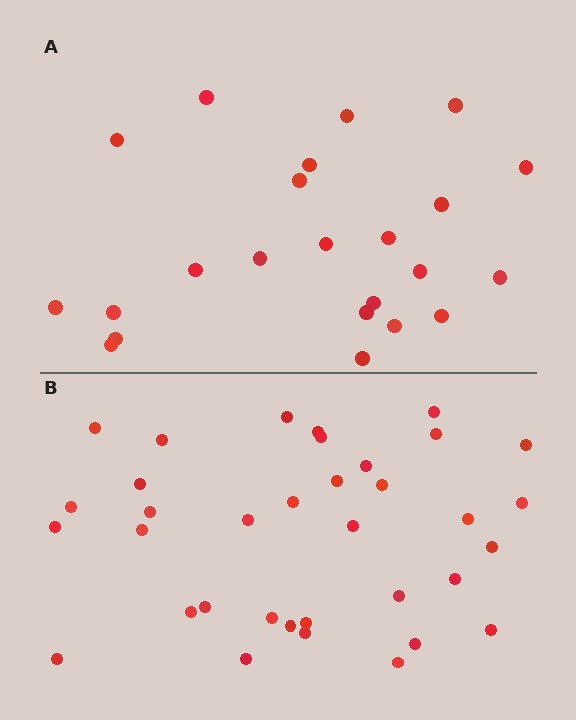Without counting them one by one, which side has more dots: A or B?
Region B (the bottom region) has more dots.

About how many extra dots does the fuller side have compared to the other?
Region B has roughly 12 or so more dots than region A.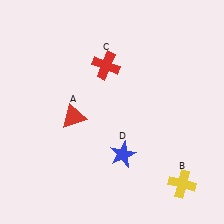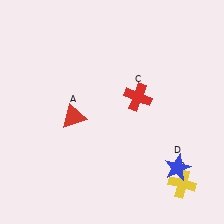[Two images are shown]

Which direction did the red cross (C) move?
The red cross (C) moved right.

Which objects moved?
The objects that moved are: the red cross (C), the blue star (D).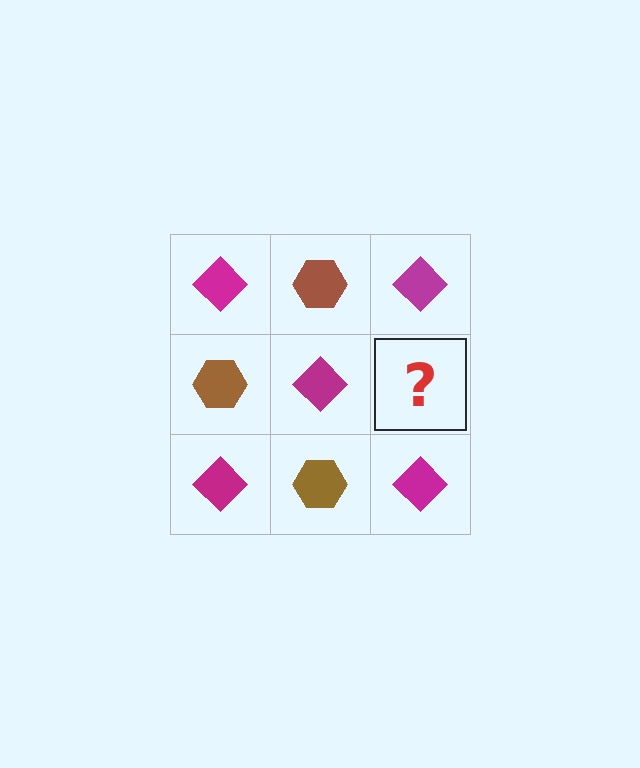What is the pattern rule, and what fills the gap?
The rule is that it alternates magenta diamond and brown hexagon in a checkerboard pattern. The gap should be filled with a brown hexagon.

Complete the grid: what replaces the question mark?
The question mark should be replaced with a brown hexagon.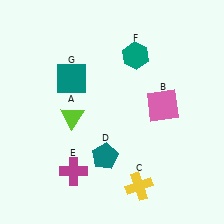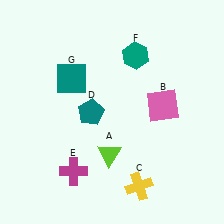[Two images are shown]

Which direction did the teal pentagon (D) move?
The teal pentagon (D) moved up.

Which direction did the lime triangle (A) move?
The lime triangle (A) moved right.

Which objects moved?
The objects that moved are: the lime triangle (A), the teal pentagon (D).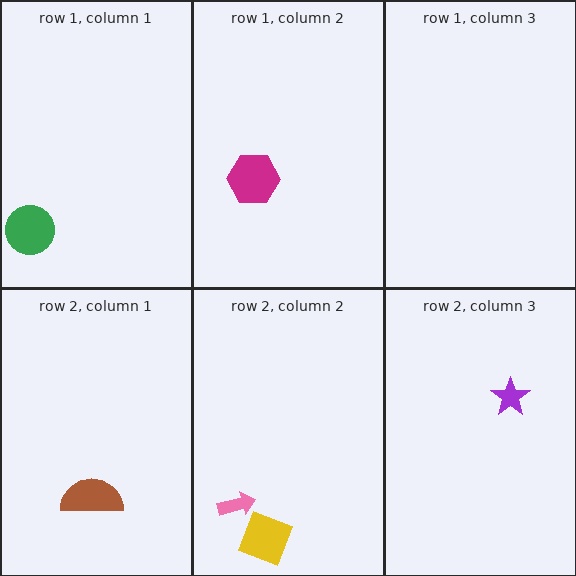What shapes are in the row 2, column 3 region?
The purple star.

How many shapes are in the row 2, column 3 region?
1.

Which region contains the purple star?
The row 2, column 3 region.